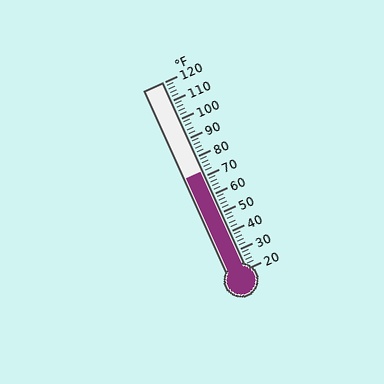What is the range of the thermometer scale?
The thermometer scale ranges from 20°F to 120°F.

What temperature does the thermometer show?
The thermometer shows approximately 72°F.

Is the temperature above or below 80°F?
The temperature is below 80°F.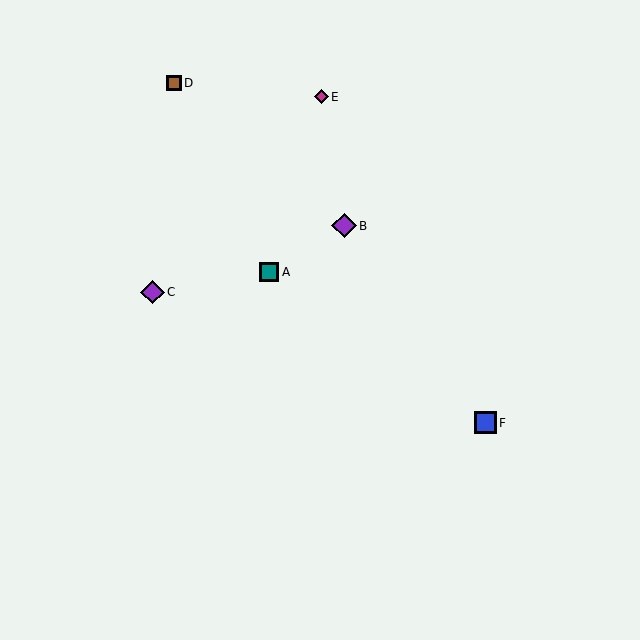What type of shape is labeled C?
Shape C is a purple diamond.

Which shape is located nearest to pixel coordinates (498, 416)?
The blue square (labeled F) at (485, 423) is nearest to that location.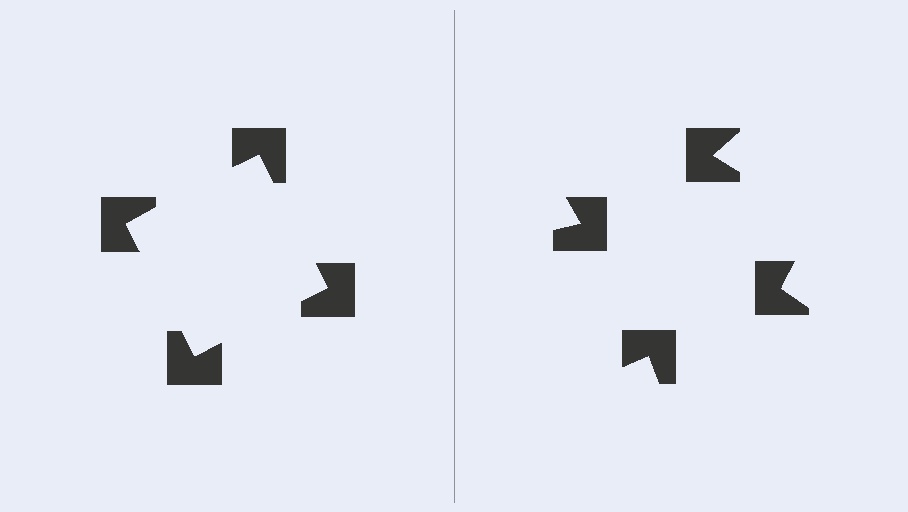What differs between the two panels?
The notched squares are positioned identically on both sides; only the wedge orientations differ. On the left they align to a square; on the right they are misaligned.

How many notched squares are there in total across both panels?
8 — 4 on each side.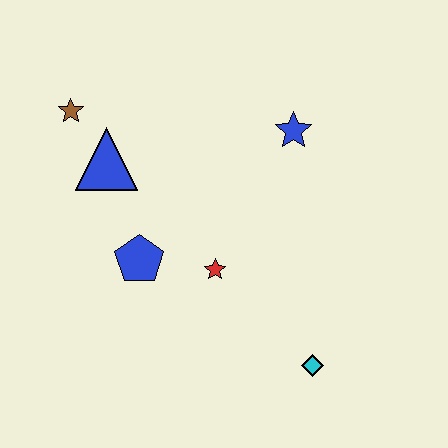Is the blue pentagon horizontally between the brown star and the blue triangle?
No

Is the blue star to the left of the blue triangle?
No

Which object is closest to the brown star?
The blue triangle is closest to the brown star.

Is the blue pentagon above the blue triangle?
No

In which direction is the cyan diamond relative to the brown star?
The cyan diamond is below the brown star.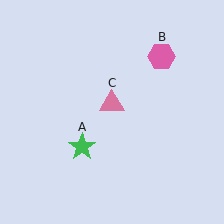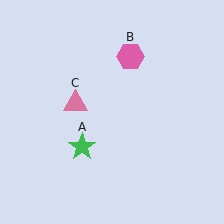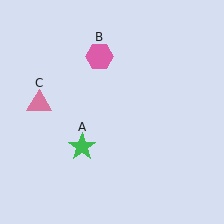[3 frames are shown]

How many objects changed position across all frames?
2 objects changed position: pink hexagon (object B), pink triangle (object C).